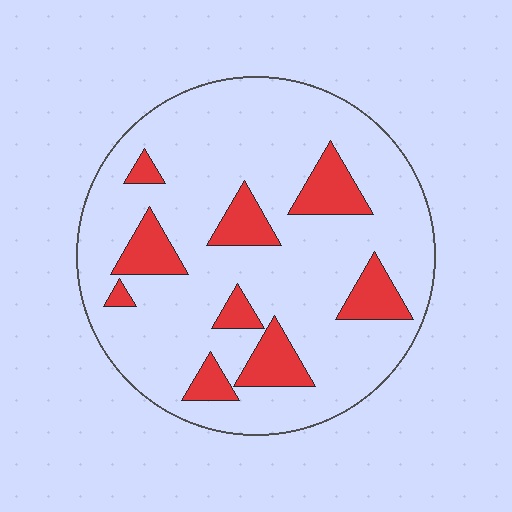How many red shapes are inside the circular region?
9.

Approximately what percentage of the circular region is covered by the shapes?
Approximately 20%.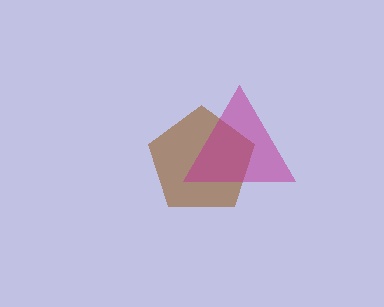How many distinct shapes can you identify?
There are 2 distinct shapes: a brown pentagon, a magenta triangle.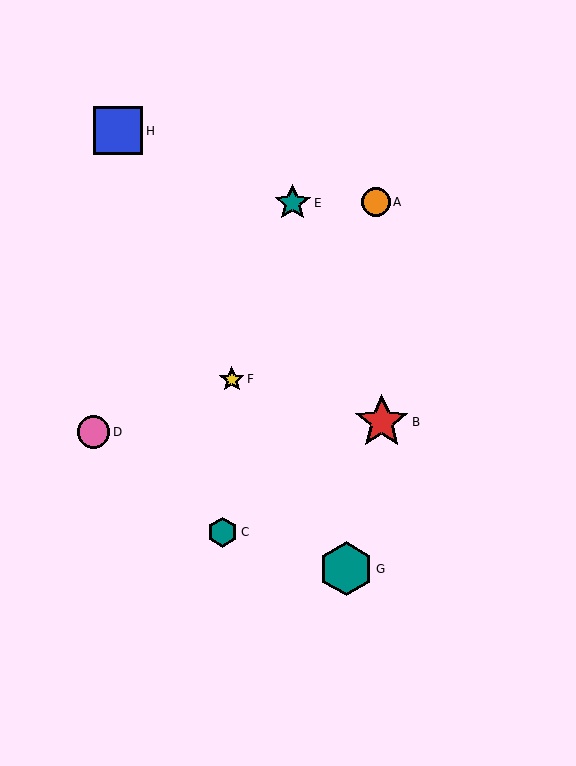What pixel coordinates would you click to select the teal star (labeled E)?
Click at (293, 203) to select the teal star E.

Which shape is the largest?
The red star (labeled B) is the largest.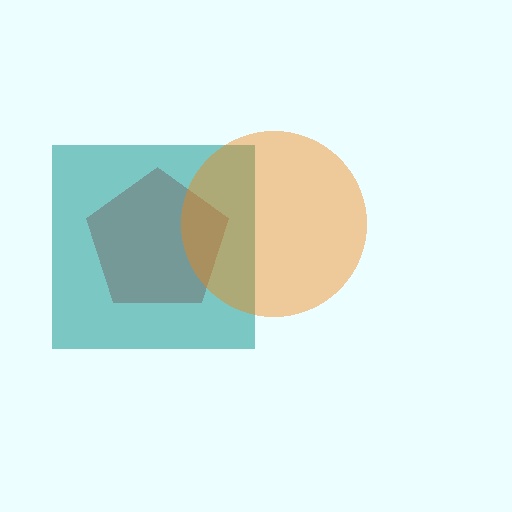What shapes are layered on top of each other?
The layered shapes are: a red pentagon, a teal square, an orange circle.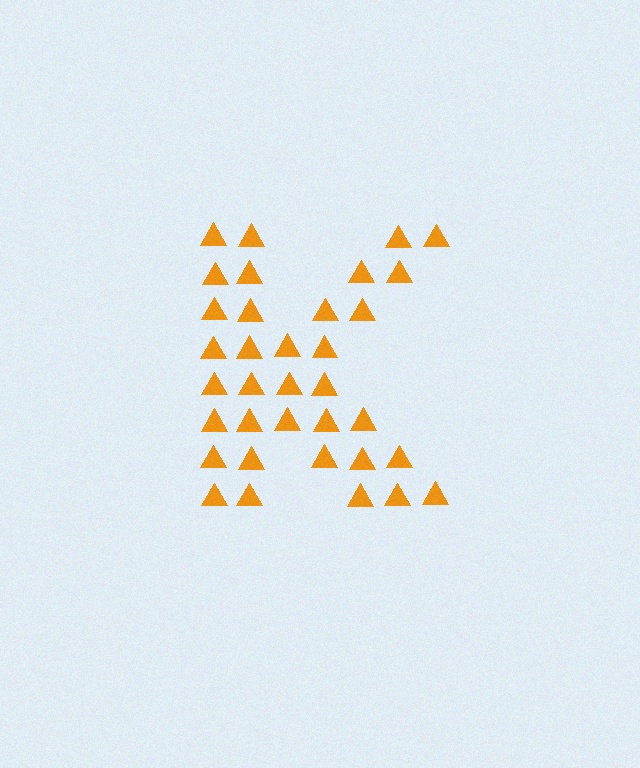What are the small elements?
The small elements are triangles.